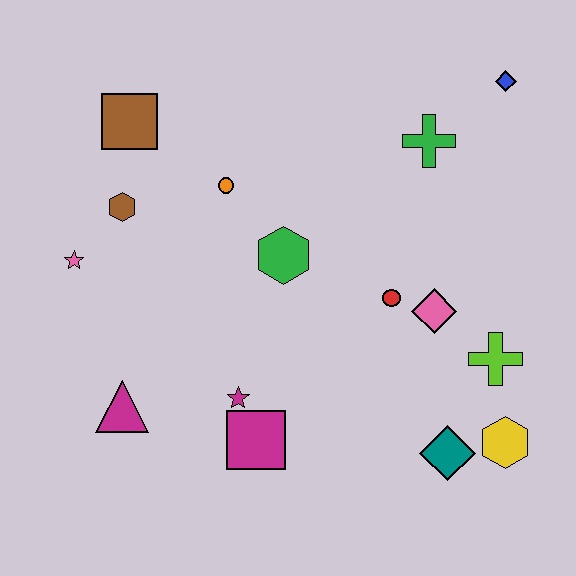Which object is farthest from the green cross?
The magenta triangle is farthest from the green cross.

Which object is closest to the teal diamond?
The yellow hexagon is closest to the teal diamond.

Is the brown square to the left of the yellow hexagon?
Yes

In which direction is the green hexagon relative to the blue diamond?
The green hexagon is to the left of the blue diamond.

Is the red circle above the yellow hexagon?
Yes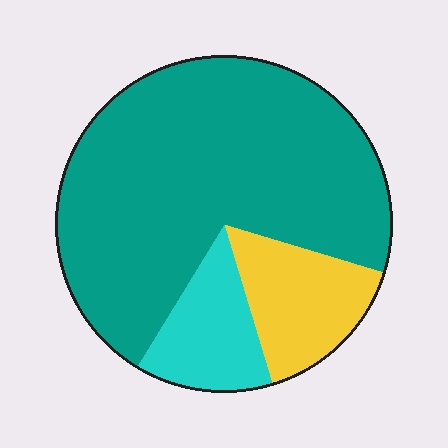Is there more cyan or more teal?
Teal.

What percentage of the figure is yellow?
Yellow takes up about one sixth (1/6) of the figure.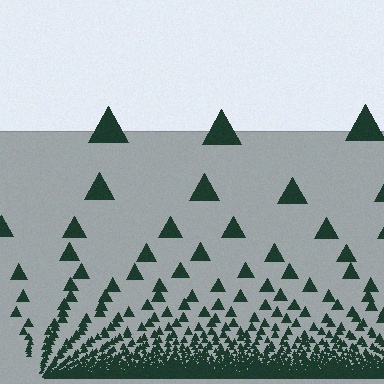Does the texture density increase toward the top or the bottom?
Density increases toward the bottom.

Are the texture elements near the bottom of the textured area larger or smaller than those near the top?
Smaller. The gradient is inverted — elements near the bottom are smaller and denser.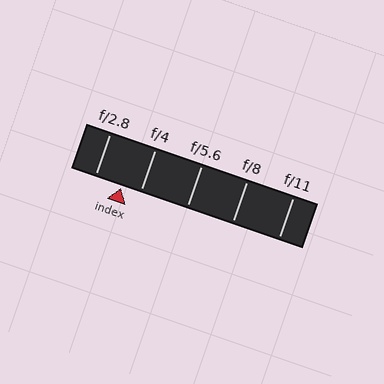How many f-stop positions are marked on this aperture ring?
There are 5 f-stop positions marked.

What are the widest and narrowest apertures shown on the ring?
The widest aperture shown is f/2.8 and the narrowest is f/11.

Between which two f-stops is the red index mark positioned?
The index mark is between f/2.8 and f/4.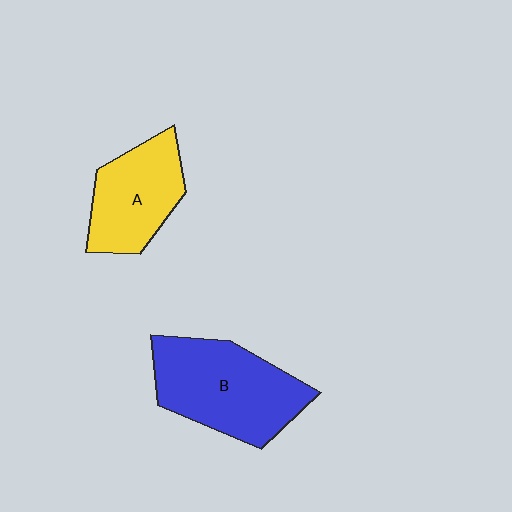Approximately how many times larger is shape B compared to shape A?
Approximately 1.4 times.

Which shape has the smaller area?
Shape A (yellow).